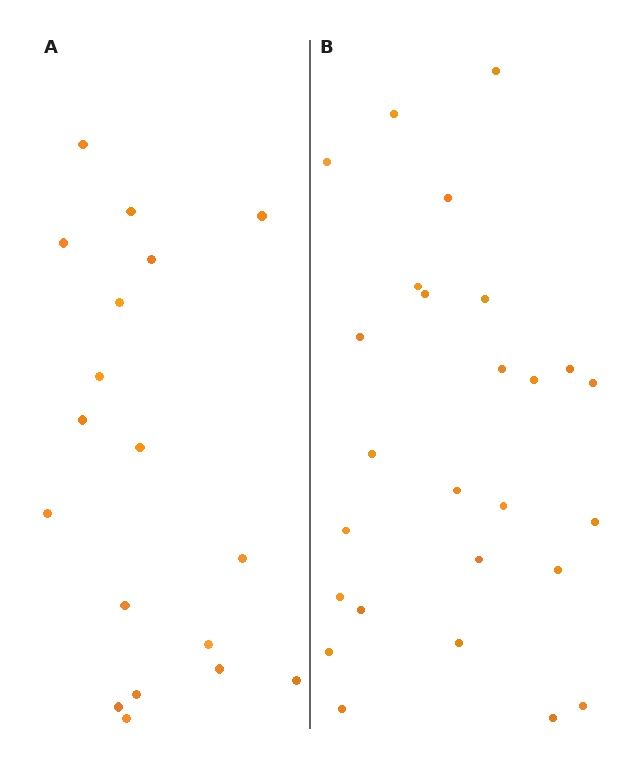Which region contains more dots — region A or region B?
Region B (the right region) has more dots.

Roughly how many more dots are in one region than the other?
Region B has roughly 8 or so more dots than region A.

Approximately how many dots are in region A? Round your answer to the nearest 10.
About 20 dots. (The exact count is 18, which rounds to 20.)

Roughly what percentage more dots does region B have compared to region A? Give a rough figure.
About 45% more.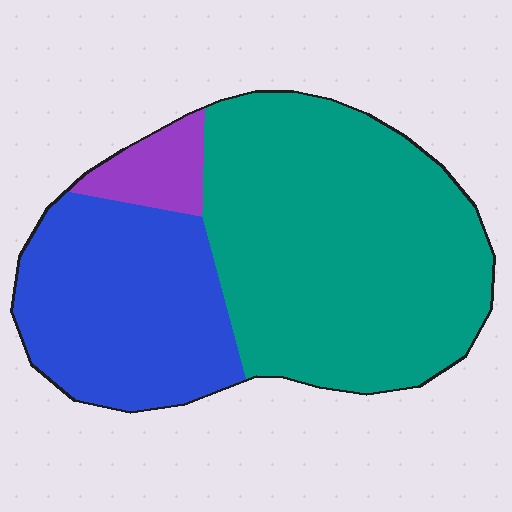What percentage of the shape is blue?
Blue takes up about one third (1/3) of the shape.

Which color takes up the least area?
Purple, at roughly 5%.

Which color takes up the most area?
Teal, at roughly 60%.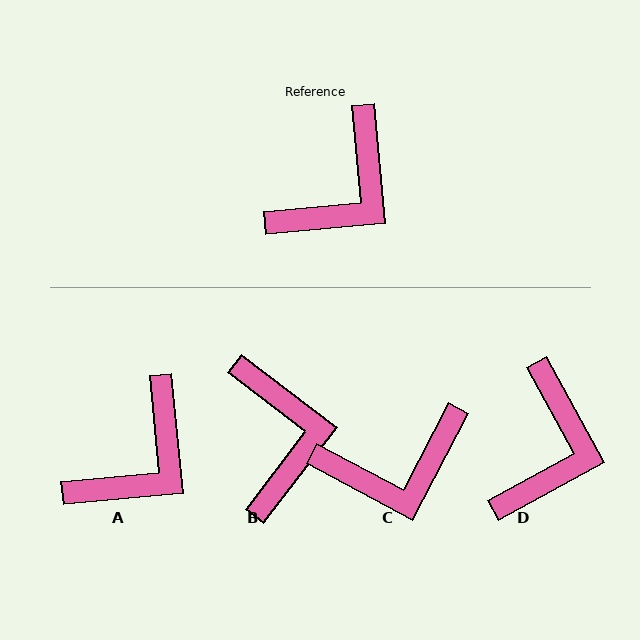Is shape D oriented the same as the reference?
No, it is off by about 23 degrees.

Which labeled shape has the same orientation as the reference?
A.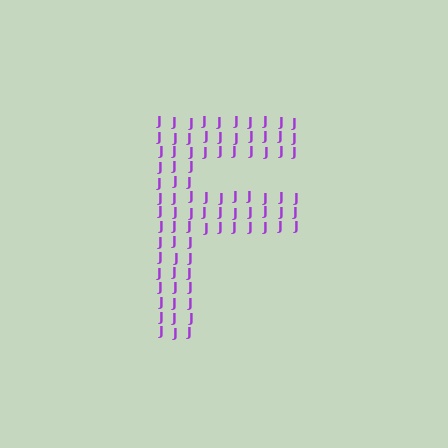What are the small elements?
The small elements are letter J's.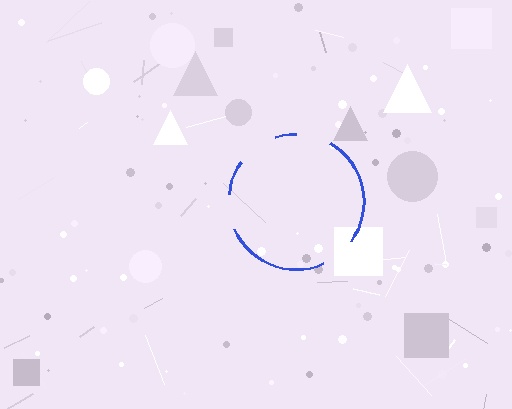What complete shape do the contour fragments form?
The contour fragments form a circle.